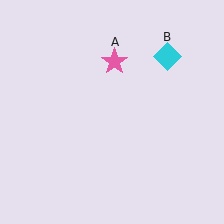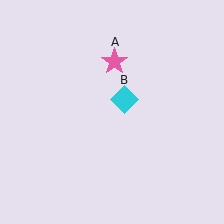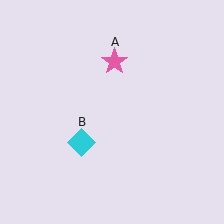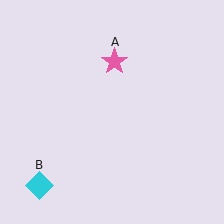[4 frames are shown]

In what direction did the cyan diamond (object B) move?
The cyan diamond (object B) moved down and to the left.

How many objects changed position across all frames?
1 object changed position: cyan diamond (object B).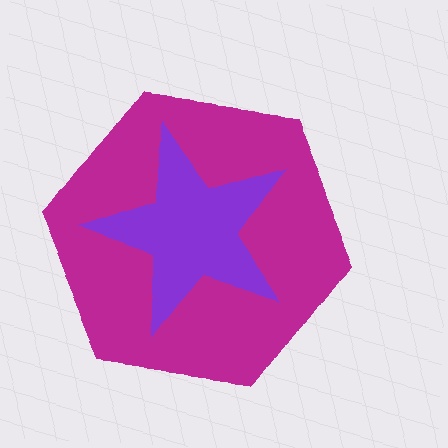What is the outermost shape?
The magenta hexagon.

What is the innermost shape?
The purple star.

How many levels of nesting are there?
2.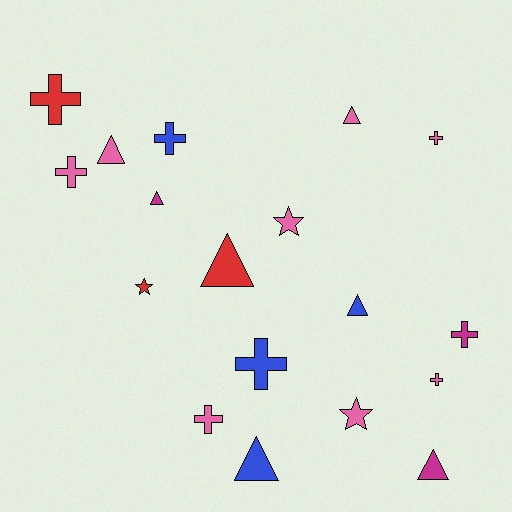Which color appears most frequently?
Pink, with 8 objects.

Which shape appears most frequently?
Cross, with 8 objects.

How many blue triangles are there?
There are 2 blue triangles.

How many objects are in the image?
There are 18 objects.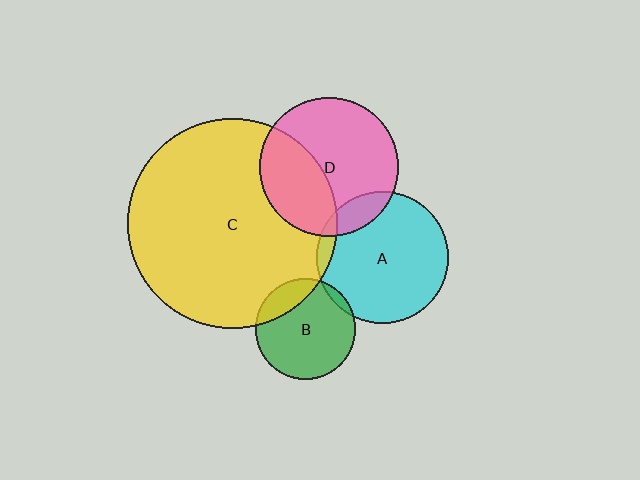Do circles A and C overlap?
Yes.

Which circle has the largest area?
Circle C (yellow).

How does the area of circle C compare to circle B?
Approximately 4.4 times.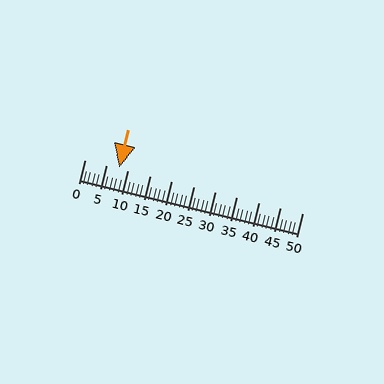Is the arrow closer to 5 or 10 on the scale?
The arrow is closer to 10.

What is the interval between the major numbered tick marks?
The major tick marks are spaced 5 units apart.